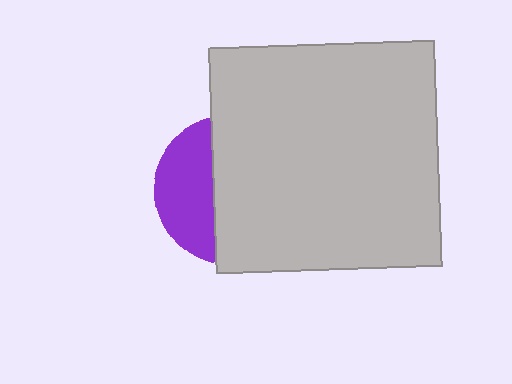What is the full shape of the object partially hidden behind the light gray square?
The partially hidden object is a purple circle.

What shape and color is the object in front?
The object in front is a light gray square.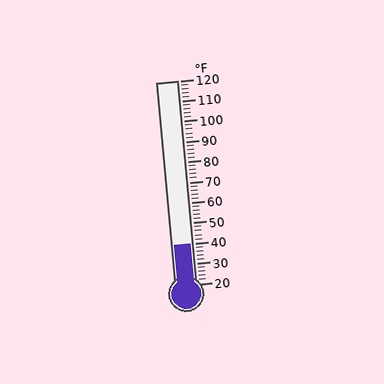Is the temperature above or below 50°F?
The temperature is below 50°F.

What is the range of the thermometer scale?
The thermometer scale ranges from 20°F to 120°F.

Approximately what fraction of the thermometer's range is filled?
The thermometer is filled to approximately 20% of its range.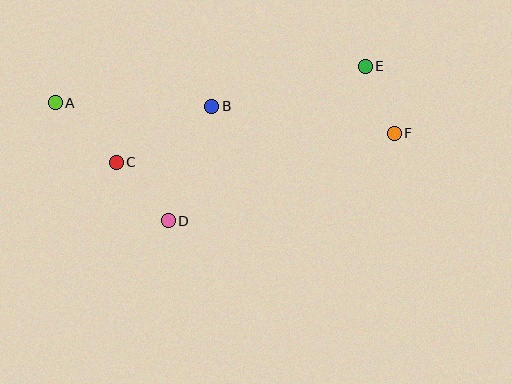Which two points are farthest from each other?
Points A and F are farthest from each other.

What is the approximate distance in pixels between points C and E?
The distance between C and E is approximately 267 pixels.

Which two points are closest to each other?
Points E and F are closest to each other.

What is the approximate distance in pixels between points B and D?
The distance between B and D is approximately 123 pixels.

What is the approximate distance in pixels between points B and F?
The distance between B and F is approximately 184 pixels.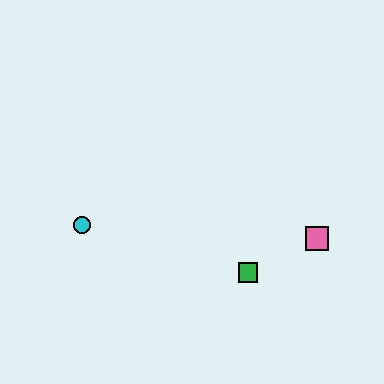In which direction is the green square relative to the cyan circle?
The green square is to the right of the cyan circle.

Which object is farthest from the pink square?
The cyan circle is farthest from the pink square.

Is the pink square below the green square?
No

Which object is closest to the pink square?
The green square is closest to the pink square.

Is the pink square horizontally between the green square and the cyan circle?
No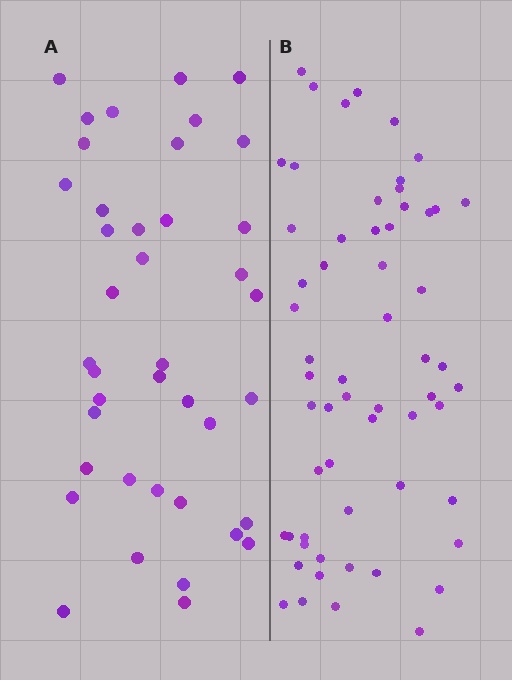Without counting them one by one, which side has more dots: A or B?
Region B (the right region) has more dots.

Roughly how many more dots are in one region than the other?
Region B has approximately 20 more dots than region A.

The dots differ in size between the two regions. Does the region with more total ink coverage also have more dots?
No. Region A has more total ink coverage because its dots are larger, but region B actually contains more individual dots. Total area can be misleading — the number of items is what matters here.